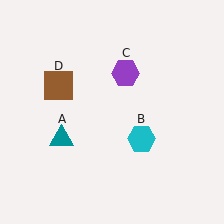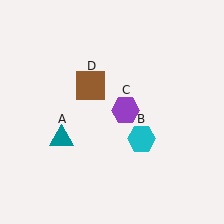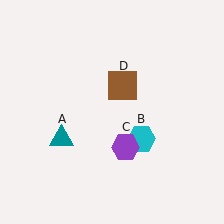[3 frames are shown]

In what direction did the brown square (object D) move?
The brown square (object D) moved right.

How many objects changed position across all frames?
2 objects changed position: purple hexagon (object C), brown square (object D).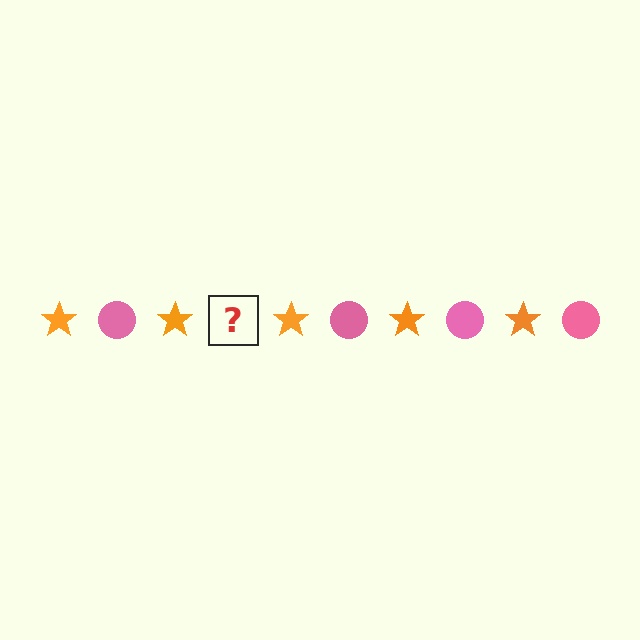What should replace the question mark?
The question mark should be replaced with a pink circle.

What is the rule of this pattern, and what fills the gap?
The rule is that the pattern alternates between orange star and pink circle. The gap should be filled with a pink circle.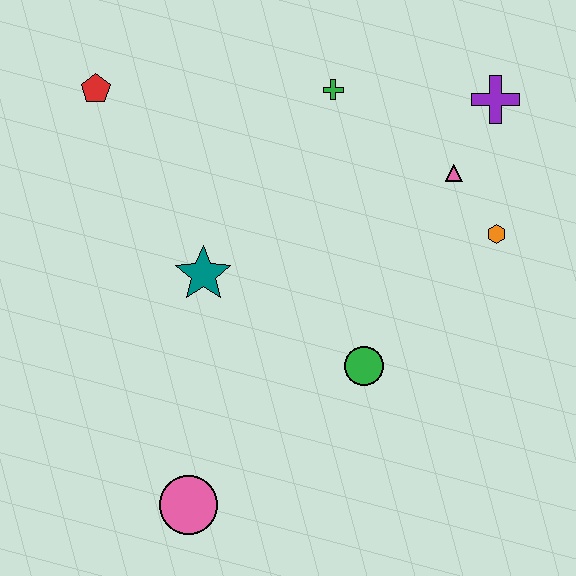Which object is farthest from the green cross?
The pink circle is farthest from the green cross.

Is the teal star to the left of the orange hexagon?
Yes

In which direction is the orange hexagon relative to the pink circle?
The orange hexagon is to the right of the pink circle.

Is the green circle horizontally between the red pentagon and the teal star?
No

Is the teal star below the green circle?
No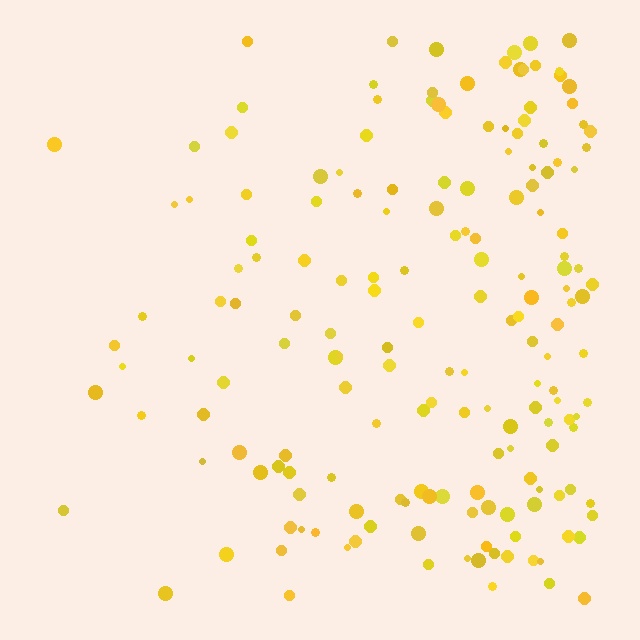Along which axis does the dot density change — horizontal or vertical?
Horizontal.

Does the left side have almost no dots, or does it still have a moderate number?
Still a moderate number, just noticeably fewer than the right.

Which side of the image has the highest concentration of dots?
The right.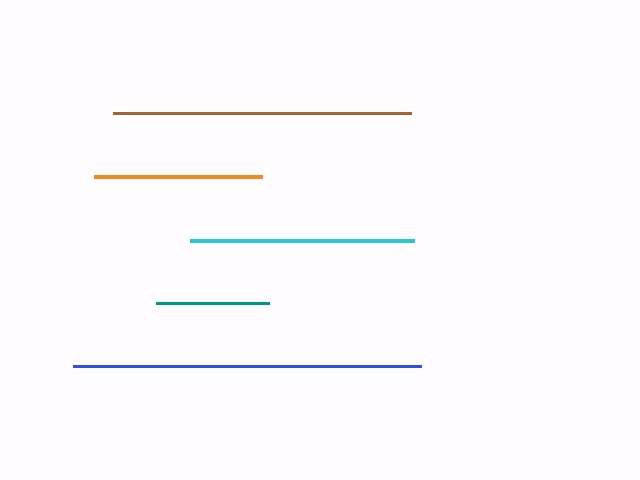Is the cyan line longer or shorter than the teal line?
The cyan line is longer than the teal line.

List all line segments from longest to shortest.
From longest to shortest: blue, brown, cyan, orange, teal.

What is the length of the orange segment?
The orange segment is approximately 169 pixels long.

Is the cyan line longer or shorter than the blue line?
The blue line is longer than the cyan line.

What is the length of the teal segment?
The teal segment is approximately 113 pixels long.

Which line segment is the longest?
The blue line is the longest at approximately 348 pixels.